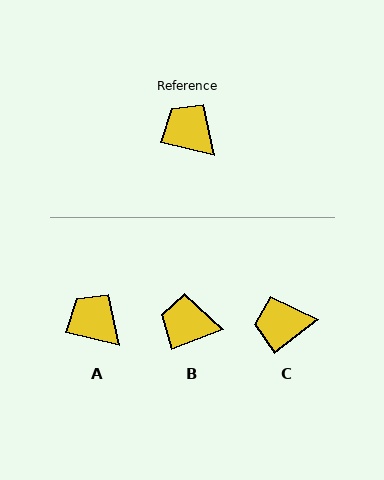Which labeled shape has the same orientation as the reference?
A.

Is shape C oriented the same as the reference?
No, it is off by about 52 degrees.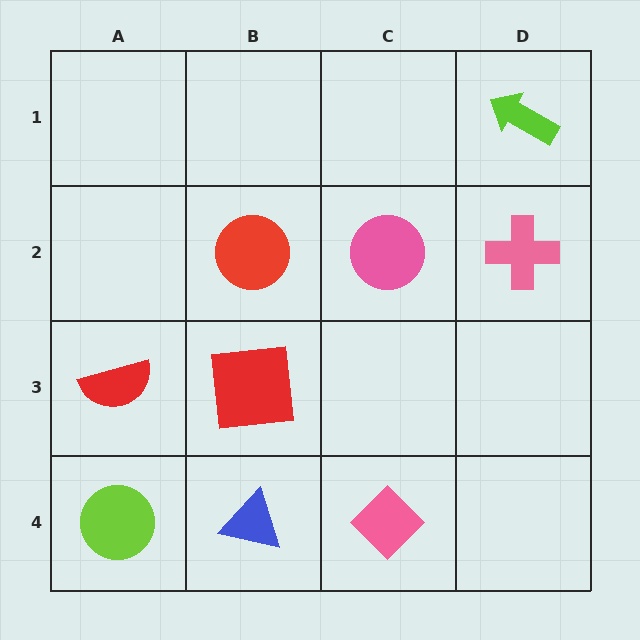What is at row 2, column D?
A pink cross.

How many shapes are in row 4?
3 shapes.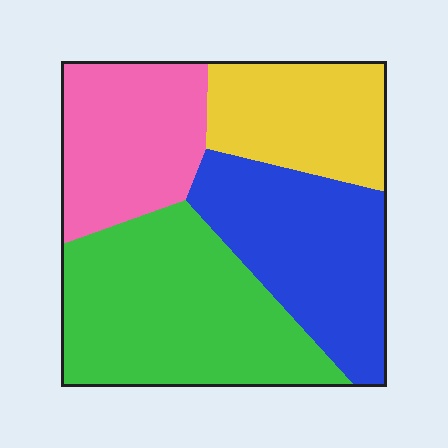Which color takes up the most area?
Green, at roughly 35%.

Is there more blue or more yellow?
Blue.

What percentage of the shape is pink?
Pink covers about 20% of the shape.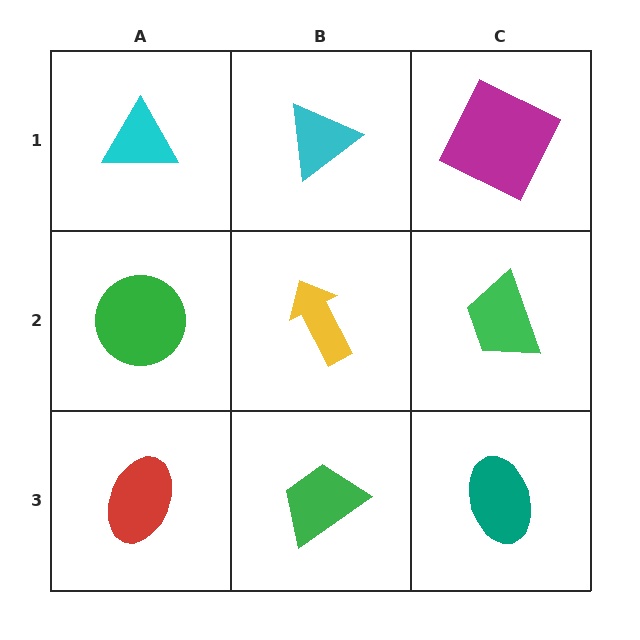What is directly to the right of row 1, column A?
A cyan triangle.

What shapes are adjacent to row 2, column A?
A cyan triangle (row 1, column A), a red ellipse (row 3, column A), a yellow arrow (row 2, column B).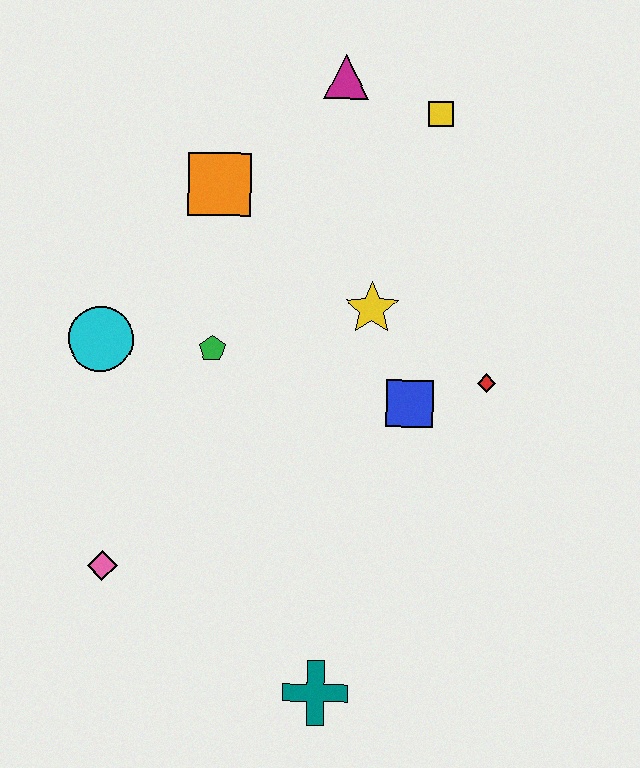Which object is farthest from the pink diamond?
The yellow square is farthest from the pink diamond.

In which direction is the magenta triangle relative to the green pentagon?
The magenta triangle is above the green pentagon.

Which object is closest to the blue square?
The red diamond is closest to the blue square.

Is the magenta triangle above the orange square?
Yes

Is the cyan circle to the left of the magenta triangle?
Yes